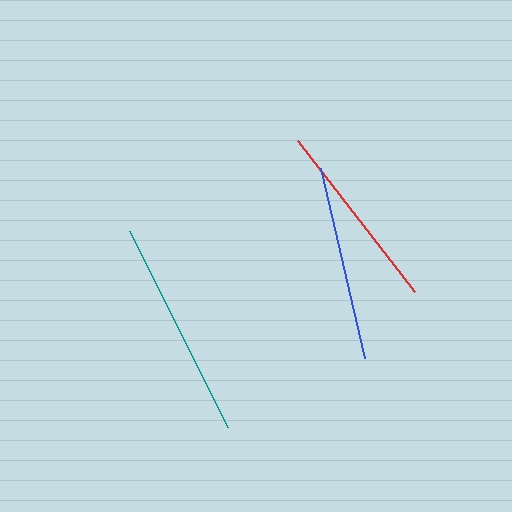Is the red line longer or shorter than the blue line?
The blue line is longer than the red line.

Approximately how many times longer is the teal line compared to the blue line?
The teal line is approximately 1.1 times the length of the blue line.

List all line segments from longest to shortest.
From longest to shortest: teal, blue, red.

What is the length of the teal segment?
The teal segment is approximately 219 pixels long.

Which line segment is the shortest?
The red line is the shortest at approximately 191 pixels.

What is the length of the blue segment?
The blue segment is approximately 195 pixels long.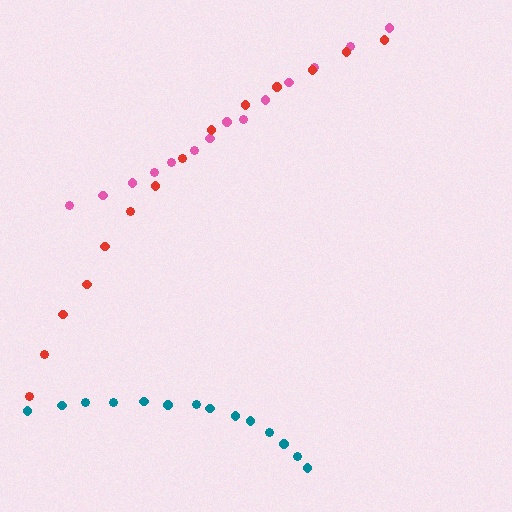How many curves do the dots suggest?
There are 3 distinct paths.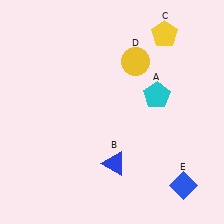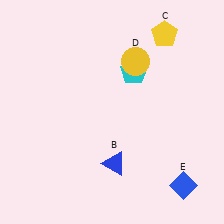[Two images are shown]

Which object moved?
The cyan pentagon (A) moved up.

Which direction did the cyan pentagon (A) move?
The cyan pentagon (A) moved up.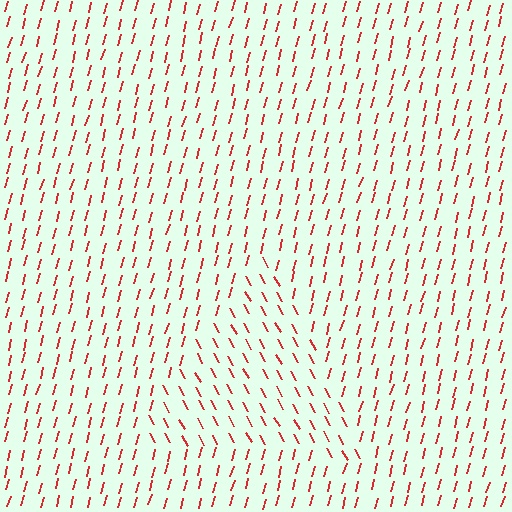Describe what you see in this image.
The image is filled with small red line segments. A triangle region in the image has lines oriented differently from the surrounding lines, creating a visible texture boundary.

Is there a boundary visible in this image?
Yes, there is a texture boundary formed by a change in line orientation.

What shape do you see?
I see a triangle.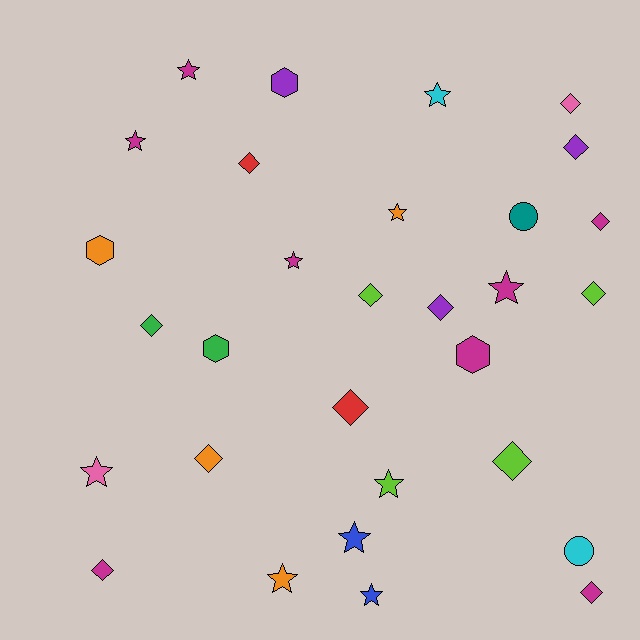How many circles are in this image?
There are 2 circles.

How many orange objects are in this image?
There are 4 orange objects.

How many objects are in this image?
There are 30 objects.